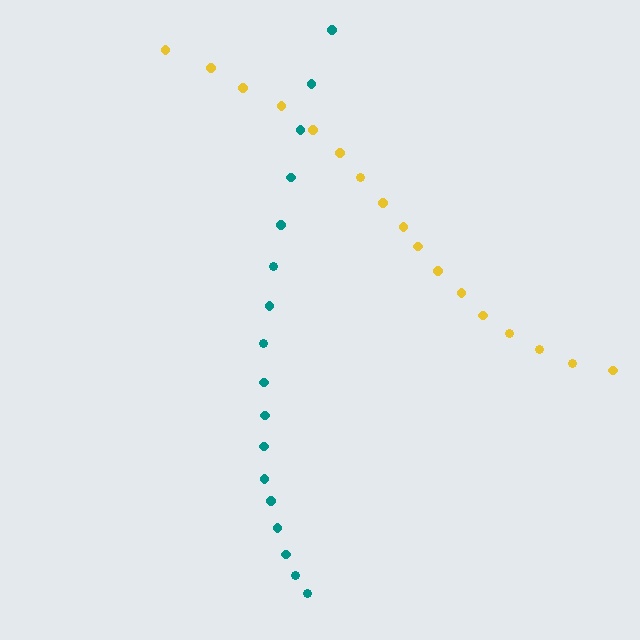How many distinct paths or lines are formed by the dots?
There are 2 distinct paths.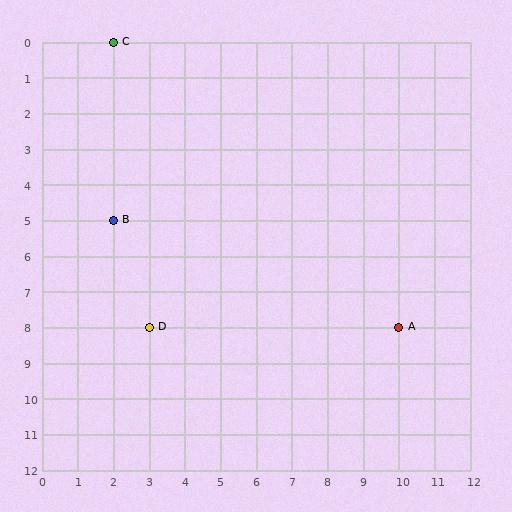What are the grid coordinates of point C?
Point C is at grid coordinates (2, 0).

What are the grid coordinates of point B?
Point B is at grid coordinates (2, 5).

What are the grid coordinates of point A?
Point A is at grid coordinates (10, 8).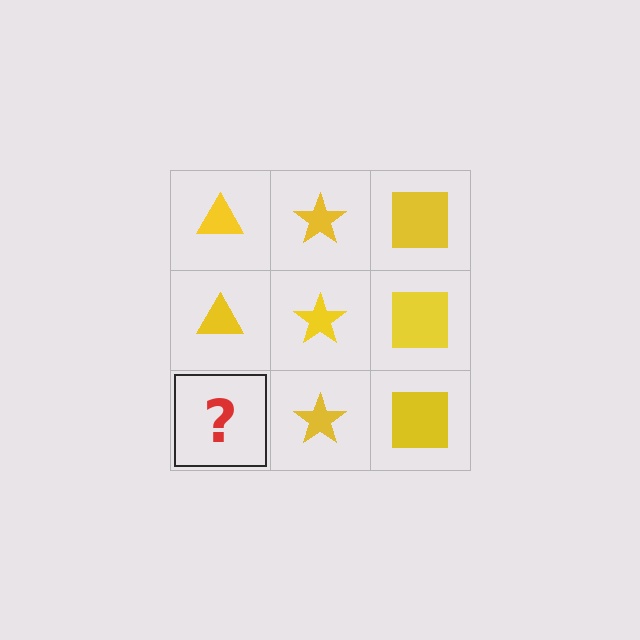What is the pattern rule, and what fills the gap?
The rule is that each column has a consistent shape. The gap should be filled with a yellow triangle.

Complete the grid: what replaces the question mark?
The question mark should be replaced with a yellow triangle.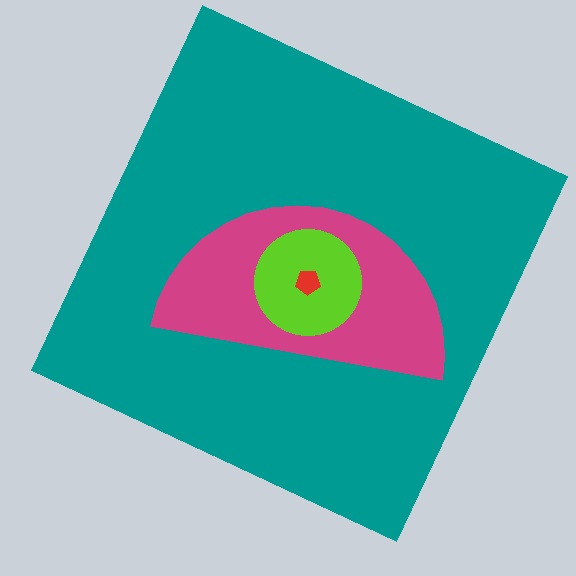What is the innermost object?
The red pentagon.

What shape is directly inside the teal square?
The magenta semicircle.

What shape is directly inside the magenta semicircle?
The lime circle.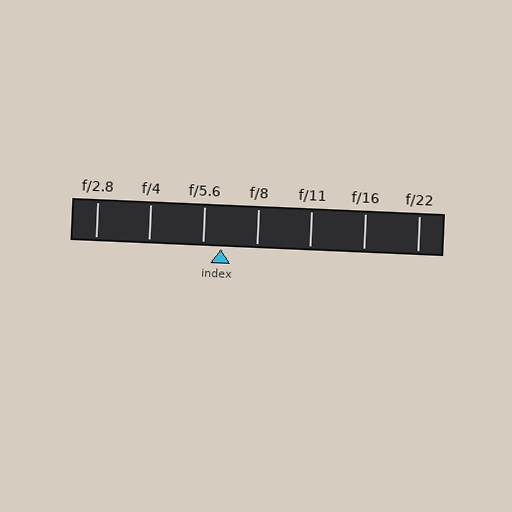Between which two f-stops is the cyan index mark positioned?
The index mark is between f/5.6 and f/8.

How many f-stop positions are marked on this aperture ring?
There are 7 f-stop positions marked.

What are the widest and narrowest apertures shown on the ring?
The widest aperture shown is f/2.8 and the narrowest is f/22.